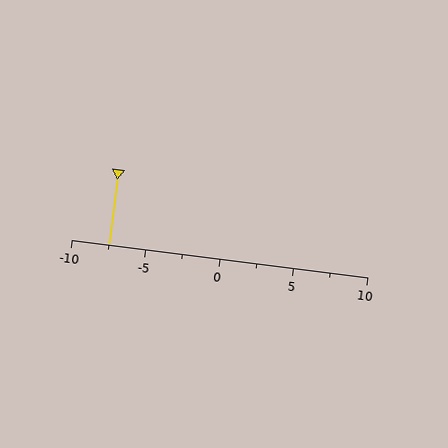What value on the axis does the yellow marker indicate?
The marker indicates approximately -7.5.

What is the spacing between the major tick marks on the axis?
The major ticks are spaced 5 apart.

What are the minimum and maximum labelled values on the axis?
The axis runs from -10 to 10.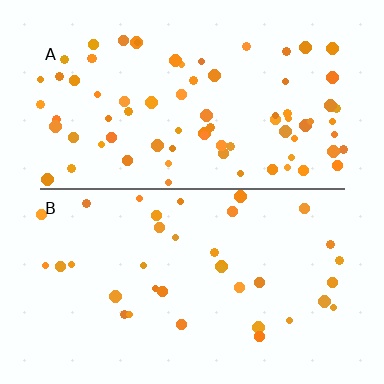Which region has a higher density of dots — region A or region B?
A (the top).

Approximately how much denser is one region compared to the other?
Approximately 2.1× — region A over region B.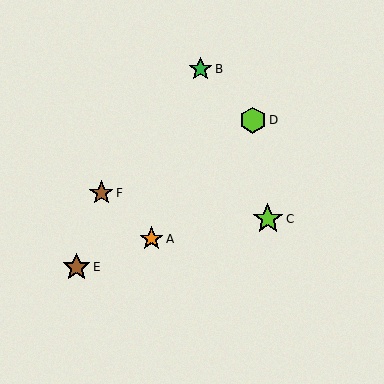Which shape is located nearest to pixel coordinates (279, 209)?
The lime star (labeled C) at (268, 219) is nearest to that location.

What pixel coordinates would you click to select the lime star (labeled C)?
Click at (268, 219) to select the lime star C.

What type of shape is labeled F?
Shape F is a brown star.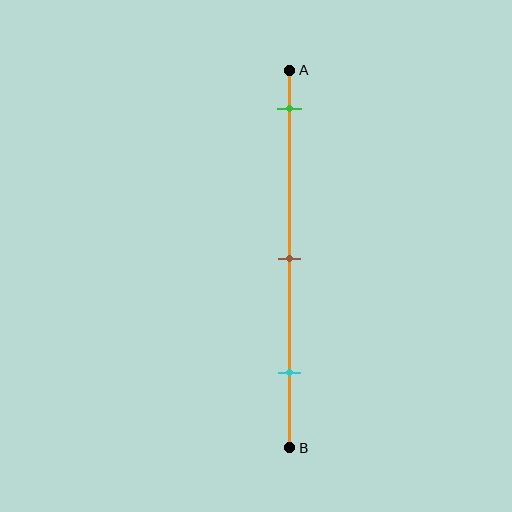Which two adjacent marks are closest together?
The brown and cyan marks are the closest adjacent pair.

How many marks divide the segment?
There are 3 marks dividing the segment.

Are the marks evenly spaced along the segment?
Yes, the marks are approximately evenly spaced.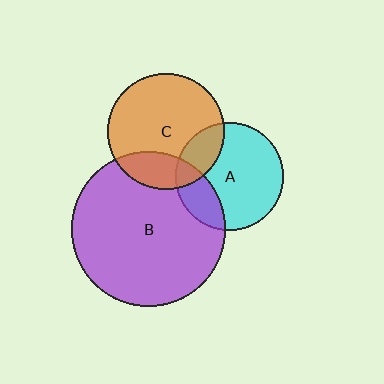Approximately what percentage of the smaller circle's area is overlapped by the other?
Approximately 20%.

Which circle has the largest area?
Circle B (purple).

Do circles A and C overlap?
Yes.